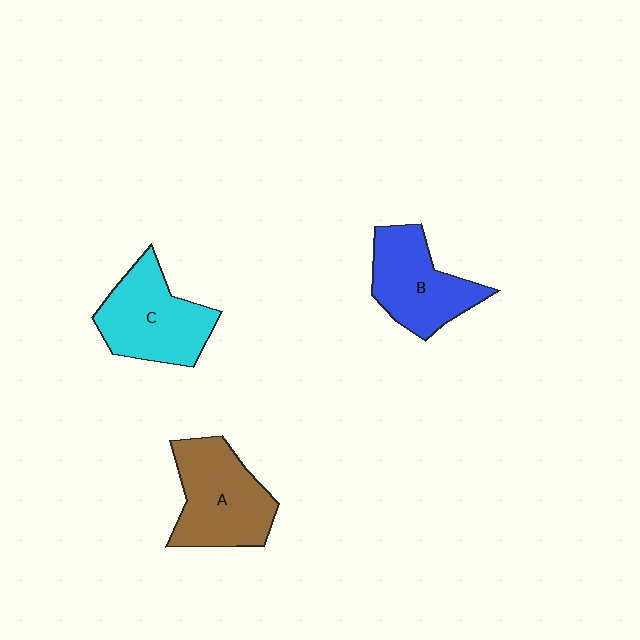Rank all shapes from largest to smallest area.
From largest to smallest: A (brown), C (cyan), B (blue).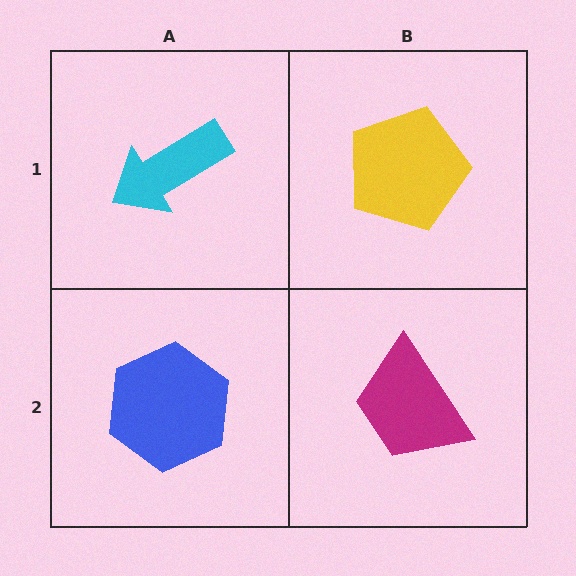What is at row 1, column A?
A cyan arrow.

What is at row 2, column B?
A magenta trapezoid.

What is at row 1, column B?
A yellow pentagon.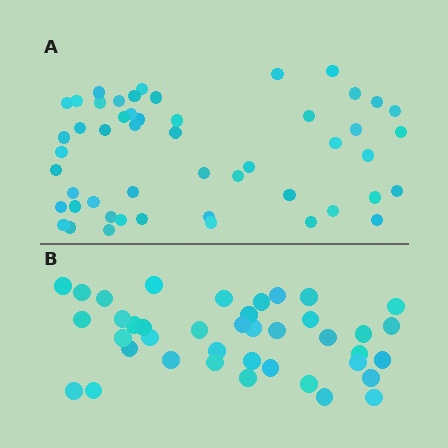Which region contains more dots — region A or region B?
Region A (the top region) has more dots.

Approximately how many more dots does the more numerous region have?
Region A has roughly 12 or so more dots than region B.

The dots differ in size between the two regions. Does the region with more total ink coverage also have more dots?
No. Region B has more total ink coverage because its dots are larger, but region A actually contains more individual dots. Total area can be misleading — the number of items is what matters here.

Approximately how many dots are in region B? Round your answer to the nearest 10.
About 40 dots.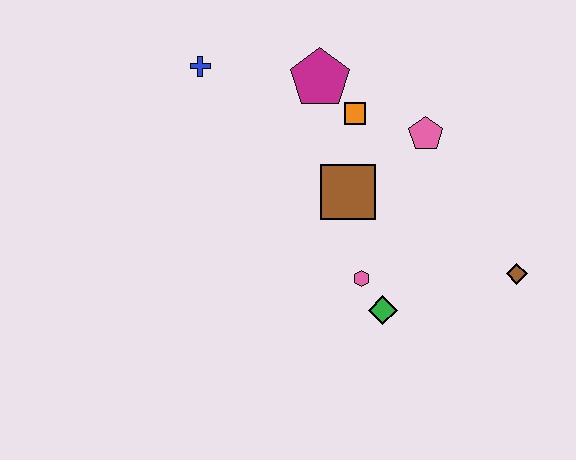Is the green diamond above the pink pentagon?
No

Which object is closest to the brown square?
The orange square is closest to the brown square.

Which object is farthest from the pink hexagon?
The blue cross is farthest from the pink hexagon.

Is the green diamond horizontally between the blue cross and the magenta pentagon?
No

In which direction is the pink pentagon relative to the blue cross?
The pink pentagon is to the right of the blue cross.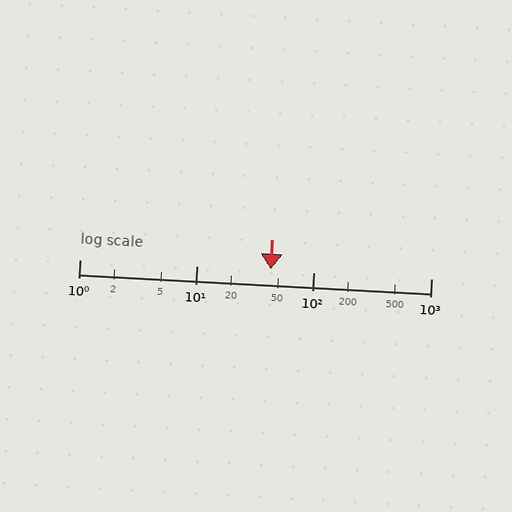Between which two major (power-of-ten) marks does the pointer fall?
The pointer is between 10 and 100.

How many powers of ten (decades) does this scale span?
The scale spans 3 decades, from 1 to 1000.